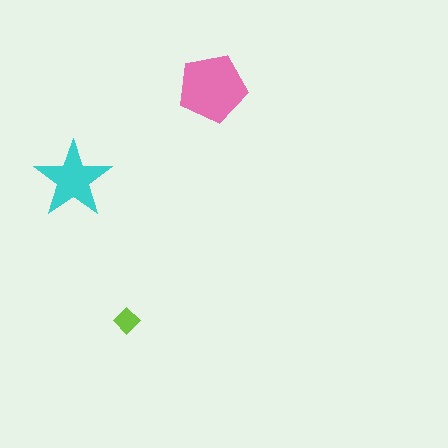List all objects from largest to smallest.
The pink pentagon, the cyan star, the lime diamond.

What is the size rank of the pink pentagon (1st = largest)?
1st.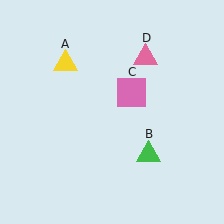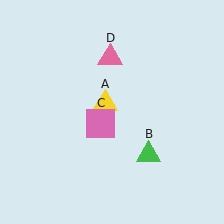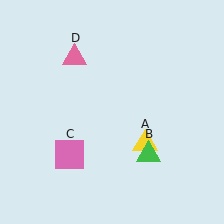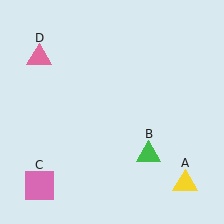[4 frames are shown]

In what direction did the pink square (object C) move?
The pink square (object C) moved down and to the left.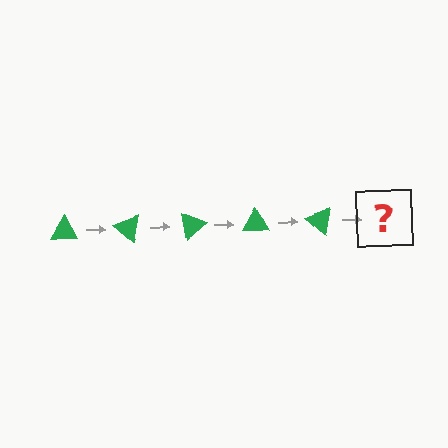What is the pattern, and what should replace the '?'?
The pattern is that the triangle rotates 40 degrees each step. The '?' should be a green triangle rotated 200 degrees.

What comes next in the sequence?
The next element should be a green triangle rotated 200 degrees.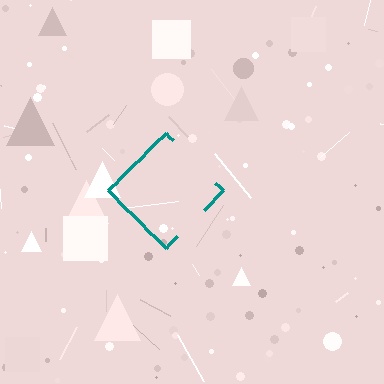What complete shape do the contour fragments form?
The contour fragments form a diamond.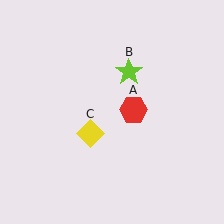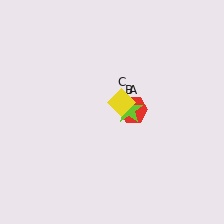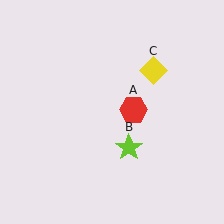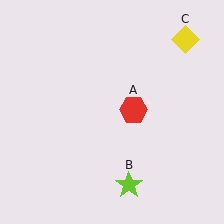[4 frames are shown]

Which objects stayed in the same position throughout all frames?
Red hexagon (object A) remained stationary.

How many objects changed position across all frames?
2 objects changed position: lime star (object B), yellow diamond (object C).